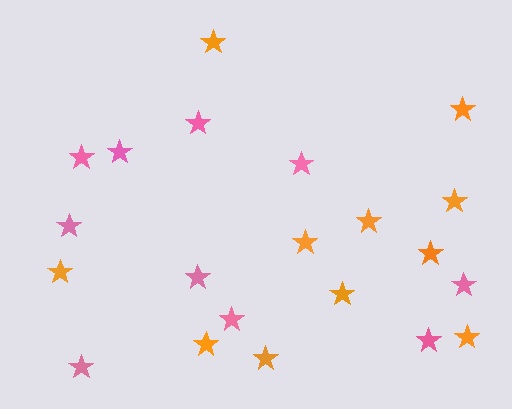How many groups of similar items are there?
There are 2 groups: one group of orange stars (11) and one group of pink stars (10).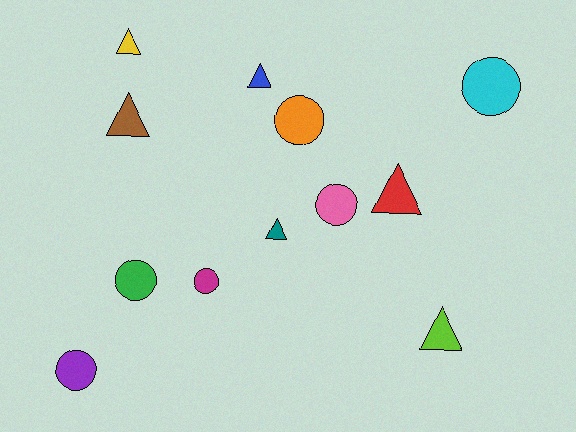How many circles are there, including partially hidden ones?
There are 6 circles.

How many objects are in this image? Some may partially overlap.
There are 12 objects.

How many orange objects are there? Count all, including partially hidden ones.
There is 1 orange object.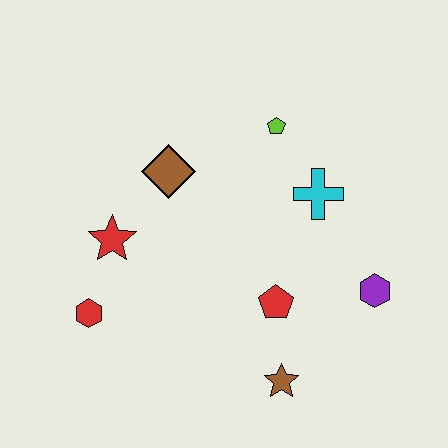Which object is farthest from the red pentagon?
The red hexagon is farthest from the red pentagon.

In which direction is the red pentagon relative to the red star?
The red pentagon is to the right of the red star.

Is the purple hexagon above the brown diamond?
No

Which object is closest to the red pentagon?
The brown star is closest to the red pentagon.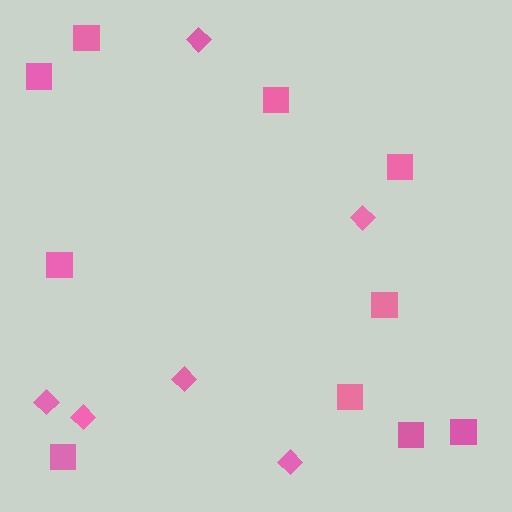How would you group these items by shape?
There are 2 groups: one group of diamonds (6) and one group of squares (10).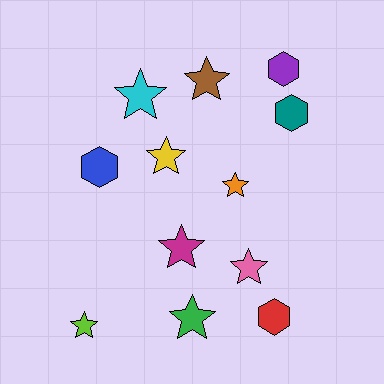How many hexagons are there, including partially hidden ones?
There are 4 hexagons.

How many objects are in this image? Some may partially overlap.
There are 12 objects.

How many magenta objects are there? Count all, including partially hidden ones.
There is 1 magenta object.